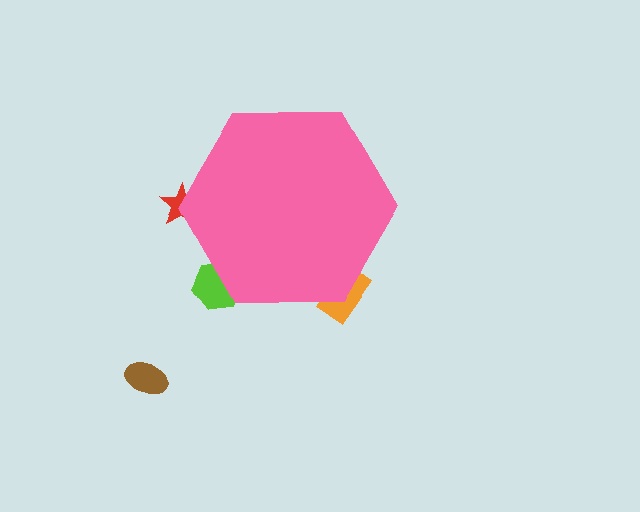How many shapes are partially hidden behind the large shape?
3 shapes are partially hidden.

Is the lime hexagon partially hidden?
Yes, the lime hexagon is partially hidden behind the pink hexagon.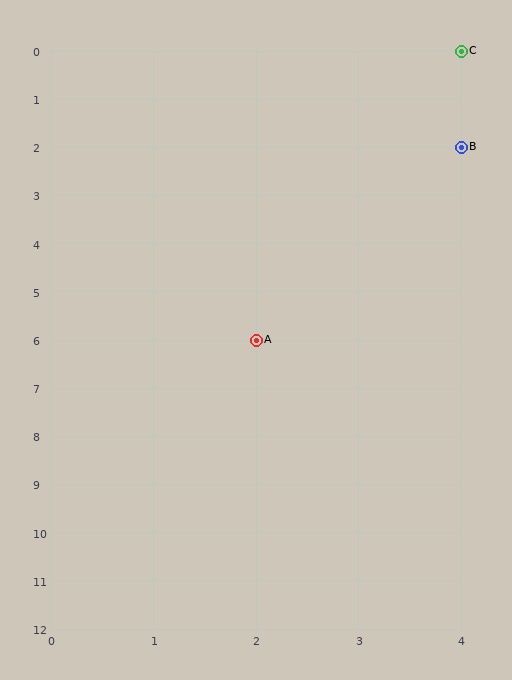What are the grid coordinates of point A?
Point A is at grid coordinates (2, 6).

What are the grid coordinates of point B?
Point B is at grid coordinates (4, 2).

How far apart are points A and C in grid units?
Points A and C are 2 columns and 6 rows apart (about 6.3 grid units diagonally).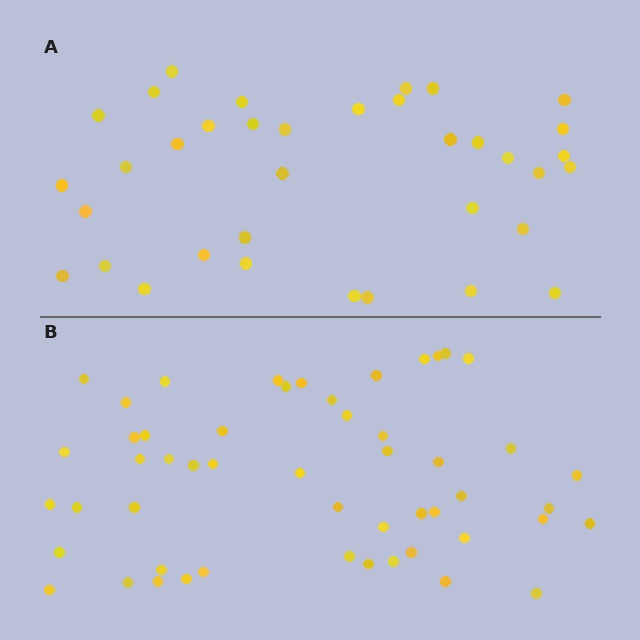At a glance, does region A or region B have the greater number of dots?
Region B (the bottom region) has more dots.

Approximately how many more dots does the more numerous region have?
Region B has approximately 15 more dots than region A.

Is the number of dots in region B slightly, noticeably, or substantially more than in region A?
Region B has noticeably more, but not dramatically so. The ratio is roughly 1.4 to 1.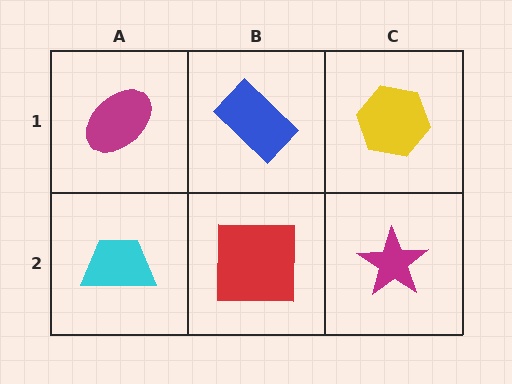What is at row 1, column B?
A blue rectangle.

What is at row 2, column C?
A magenta star.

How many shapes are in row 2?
3 shapes.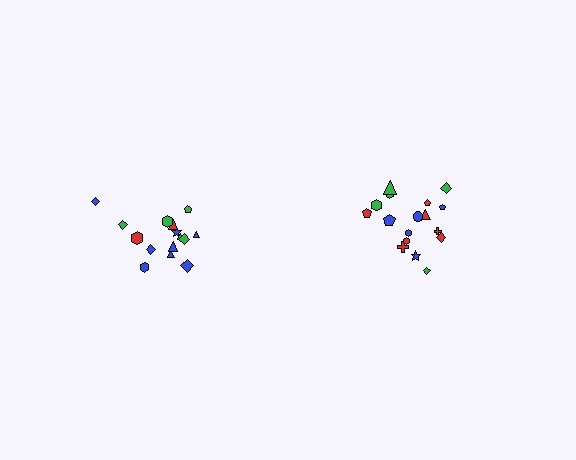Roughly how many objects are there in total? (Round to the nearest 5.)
Roughly 35 objects in total.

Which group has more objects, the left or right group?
The right group.